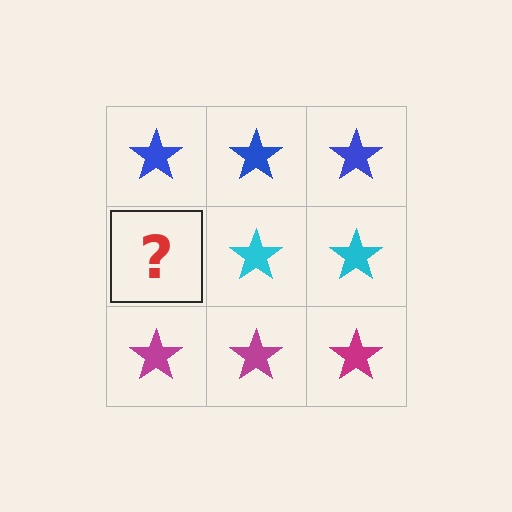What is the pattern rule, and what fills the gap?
The rule is that each row has a consistent color. The gap should be filled with a cyan star.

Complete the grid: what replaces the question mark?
The question mark should be replaced with a cyan star.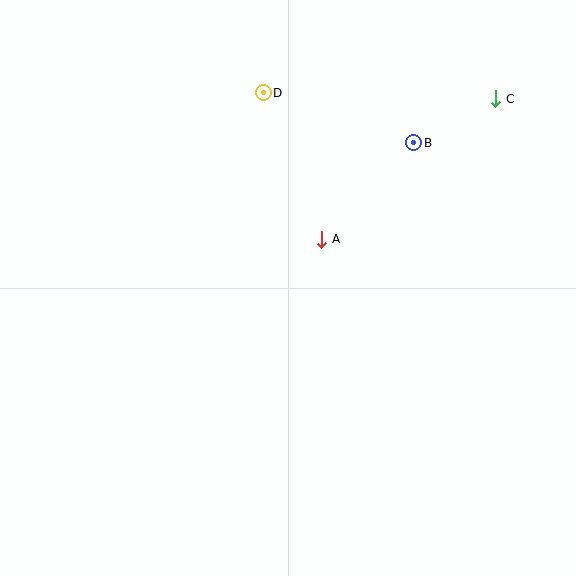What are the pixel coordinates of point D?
Point D is at (263, 93).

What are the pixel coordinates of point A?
Point A is at (322, 239).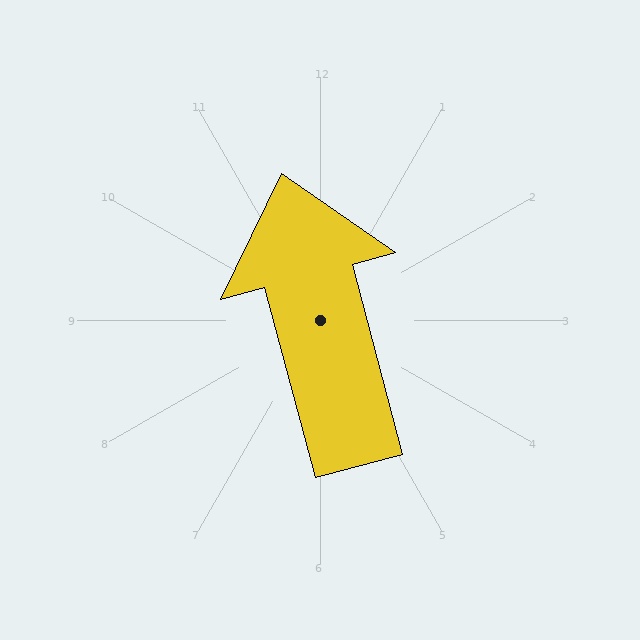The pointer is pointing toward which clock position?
Roughly 12 o'clock.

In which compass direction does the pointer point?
North.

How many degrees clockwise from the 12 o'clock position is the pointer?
Approximately 345 degrees.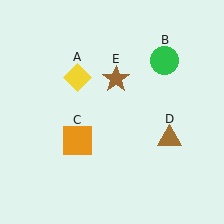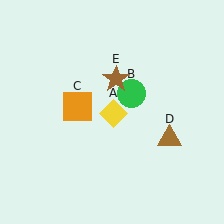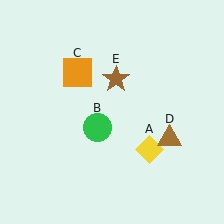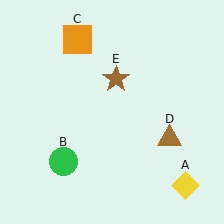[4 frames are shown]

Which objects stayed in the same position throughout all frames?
Brown triangle (object D) and brown star (object E) remained stationary.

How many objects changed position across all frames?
3 objects changed position: yellow diamond (object A), green circle (object B), orange square (object C).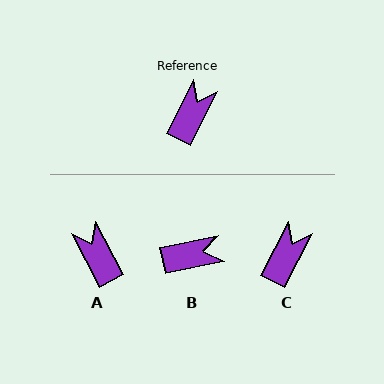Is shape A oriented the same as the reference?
No, it is off by about 54 degrees.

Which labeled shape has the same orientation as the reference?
C.